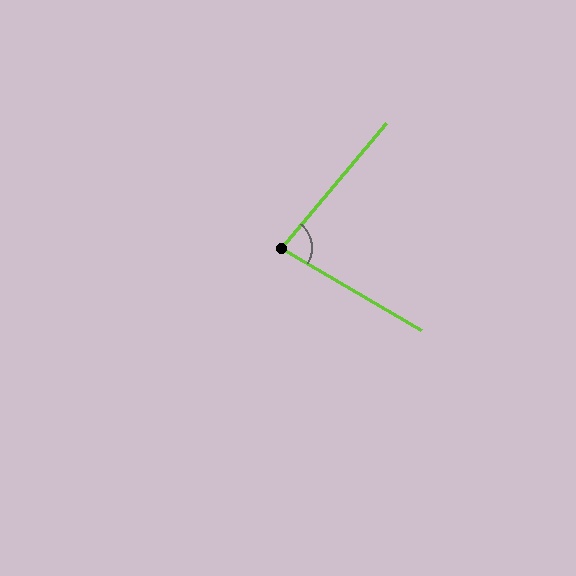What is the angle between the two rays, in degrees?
Approximately 80 degrees.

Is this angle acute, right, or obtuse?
It is acute.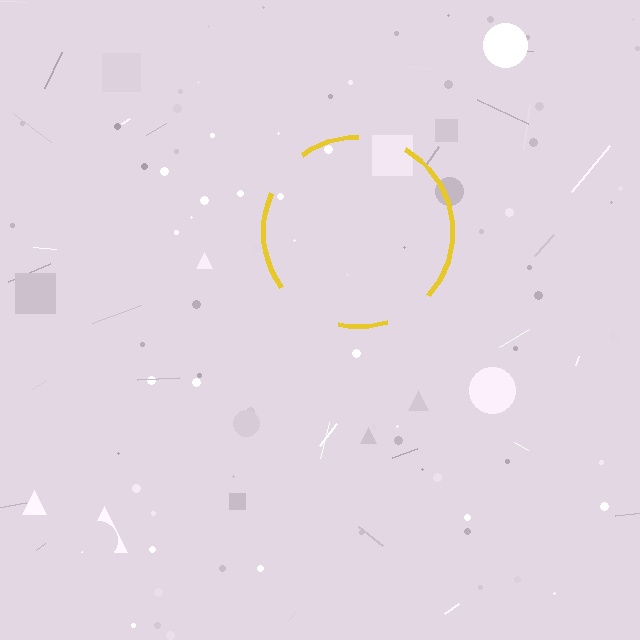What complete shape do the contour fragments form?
The contour fragments form a circle.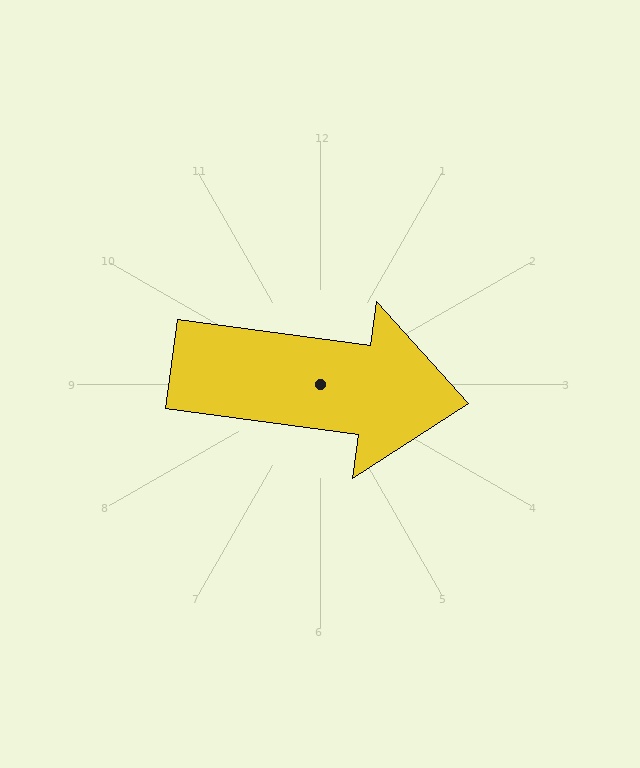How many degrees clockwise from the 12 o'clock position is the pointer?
Approximately 98 degrees.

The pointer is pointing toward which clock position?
Roughly 3 o'clock.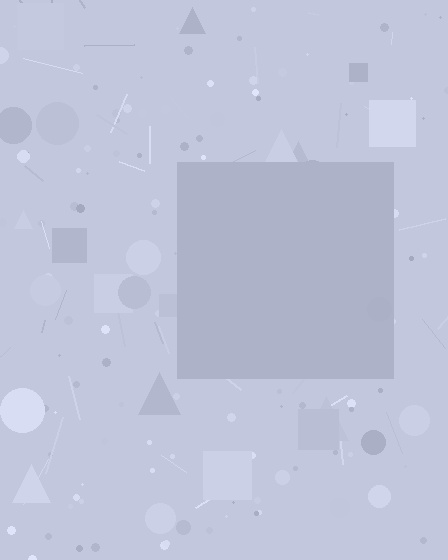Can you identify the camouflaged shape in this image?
The camouflaged shape is a square.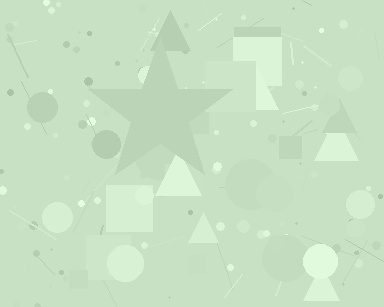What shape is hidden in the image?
A star is hidden in the image.